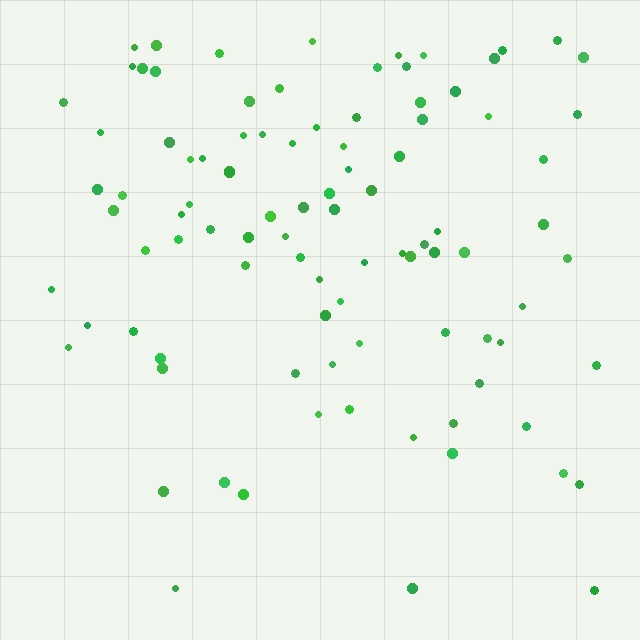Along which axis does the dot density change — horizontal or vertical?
Vertical.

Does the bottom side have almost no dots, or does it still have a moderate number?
Still a moderate number, just noticeably fewer than the top.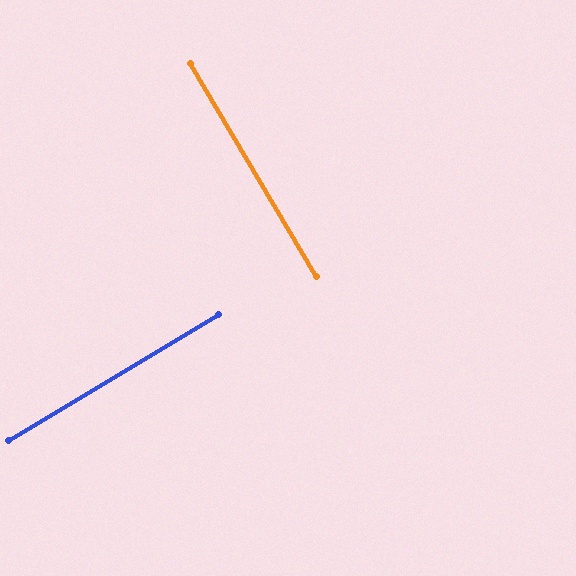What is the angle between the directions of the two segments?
Approximately 90 degrees.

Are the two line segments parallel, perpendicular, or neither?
Perpendicular — they meet at approximately 90°.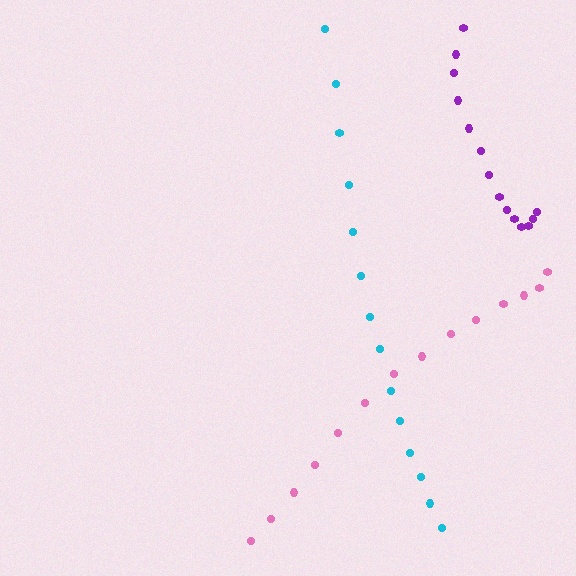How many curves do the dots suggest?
There are 3 distinct paths.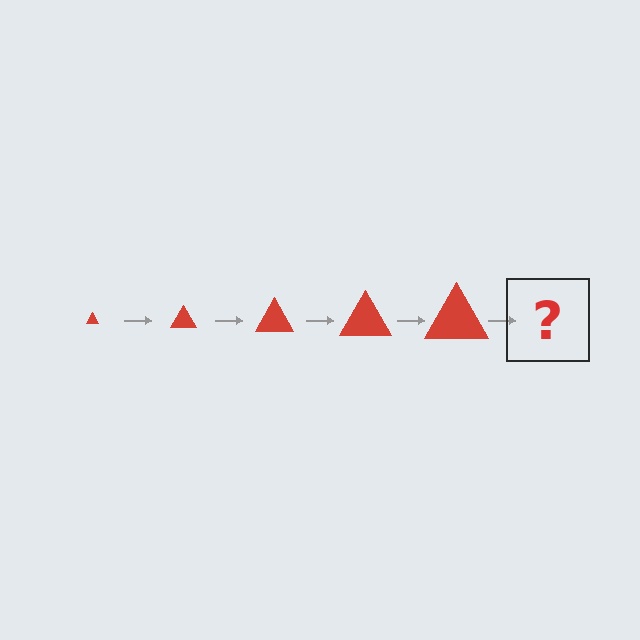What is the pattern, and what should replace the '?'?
The pattern is that the triangle gets progressively larger each step. The '?' should be a red triangle, larger than the previous one.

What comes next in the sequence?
The next element should be a red triangle, larger than the previous one.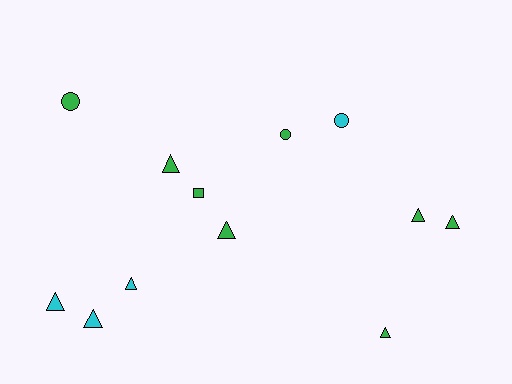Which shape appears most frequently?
Triangle, with 8 objects.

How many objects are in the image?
There are 12 objects.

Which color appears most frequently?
Green, with 8 objects.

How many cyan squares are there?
There are no cyan squares.